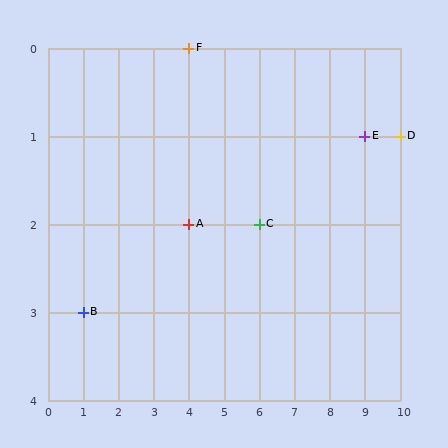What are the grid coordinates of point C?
Point C is at grid coordinates (6, 2).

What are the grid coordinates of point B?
Point B is at grid coordinates (1, 3).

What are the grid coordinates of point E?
Point E is at grid coordinates (9, 1).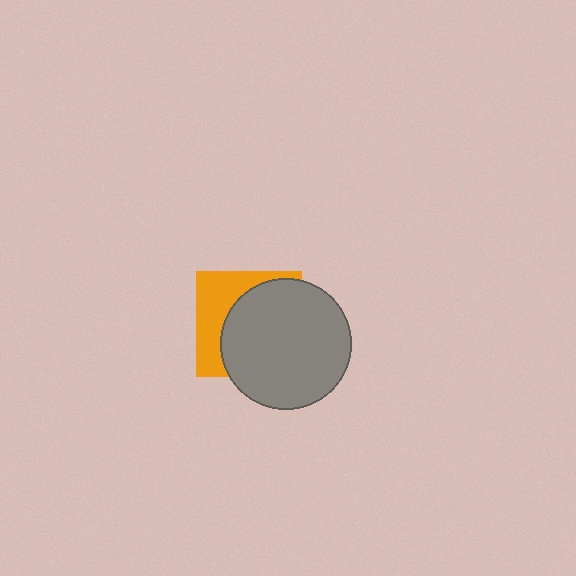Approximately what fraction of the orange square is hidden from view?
Roughly 63% of the orange square is hidden behind the gray circle.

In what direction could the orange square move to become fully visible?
The orange square could move left. That would shift it out from behind the gray circle entirely.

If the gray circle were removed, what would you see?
You would see the complete orange square.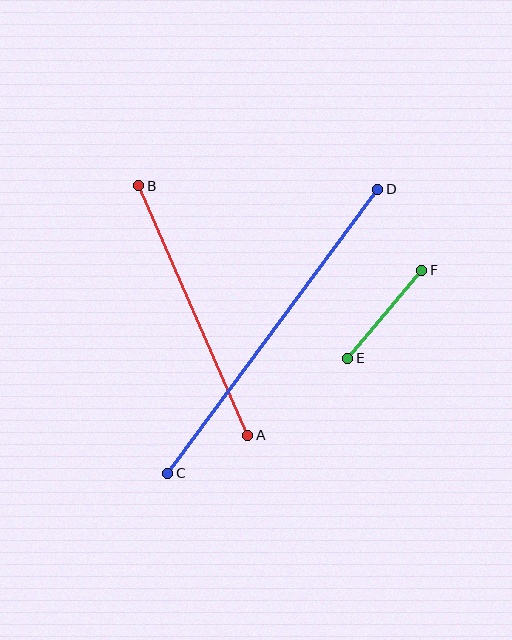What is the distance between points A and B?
The distance is approximately 273 pixels.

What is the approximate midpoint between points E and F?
The midpoint is at approximately (385, 314) pixels.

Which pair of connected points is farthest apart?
Points C and D are farthest apart.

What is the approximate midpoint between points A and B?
The midpoint is at approximately (193, 311) pixels.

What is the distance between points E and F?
The distance is approximately 115 pixels.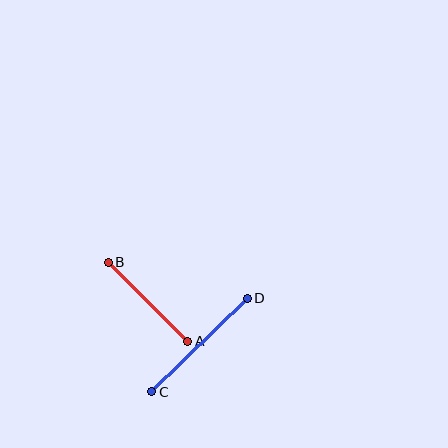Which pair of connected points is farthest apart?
Points C and D are farthest apart.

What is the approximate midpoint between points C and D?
The midpoint is at approximately (200, 345) pixels.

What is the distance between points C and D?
The distance is approximately 133 pixels.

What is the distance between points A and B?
The distance is approximately 112 pixels.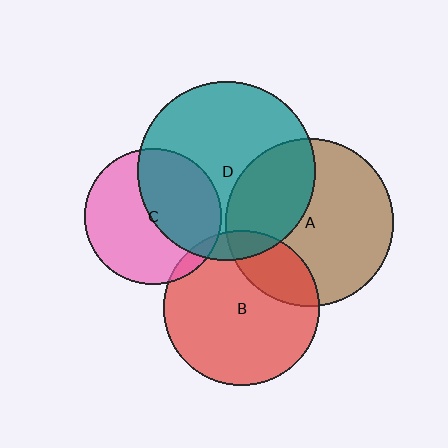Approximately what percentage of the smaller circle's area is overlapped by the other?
Approximately 10%.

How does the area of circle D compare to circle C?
Approximately 1.7 times.